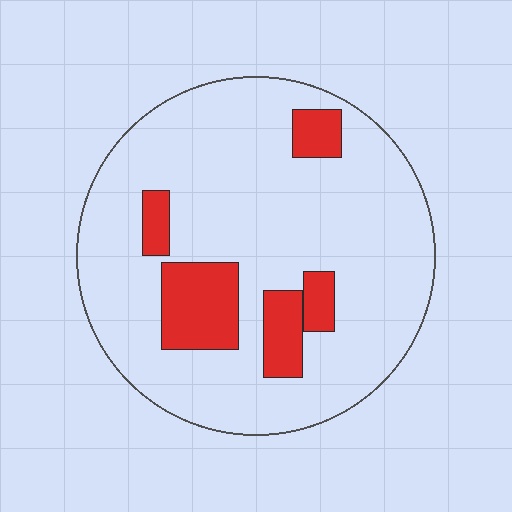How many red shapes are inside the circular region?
5.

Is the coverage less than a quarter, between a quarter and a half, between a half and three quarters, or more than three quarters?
Less than a quarter.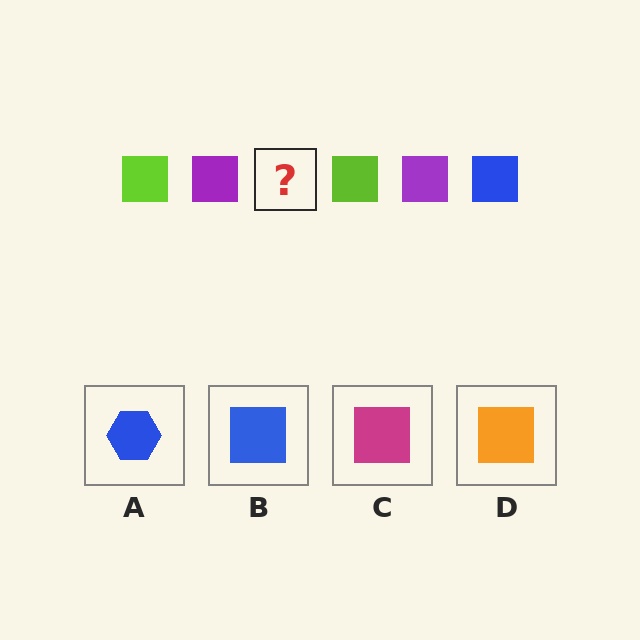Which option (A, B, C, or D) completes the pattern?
B.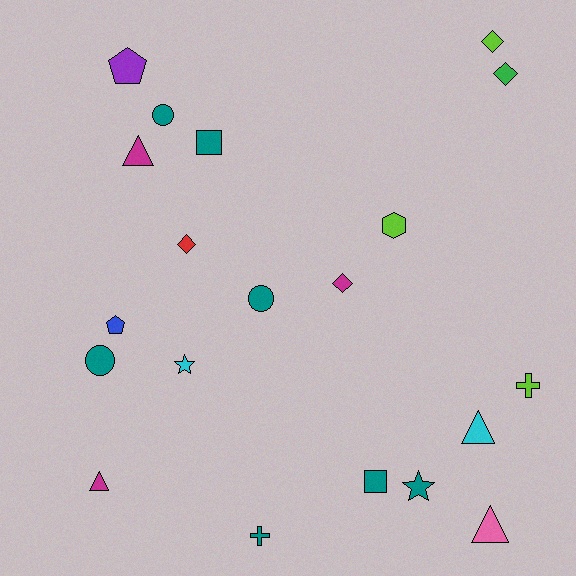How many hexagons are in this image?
There is 1 hexagon.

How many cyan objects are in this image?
There are 2 cyan objects.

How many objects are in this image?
There are 20 objects.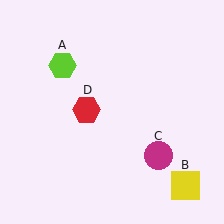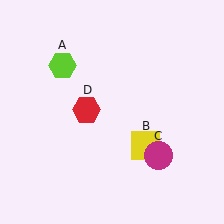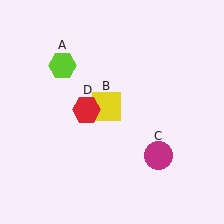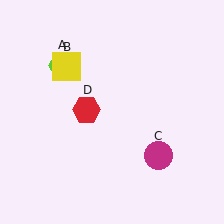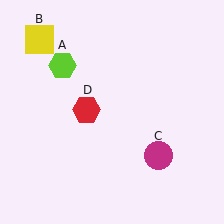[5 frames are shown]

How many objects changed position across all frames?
1 object changed position: yellow square (object B).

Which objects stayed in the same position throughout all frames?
Lime hexagon (object A) and magenta circle (object C) and red hexagon (object D) remained stationary.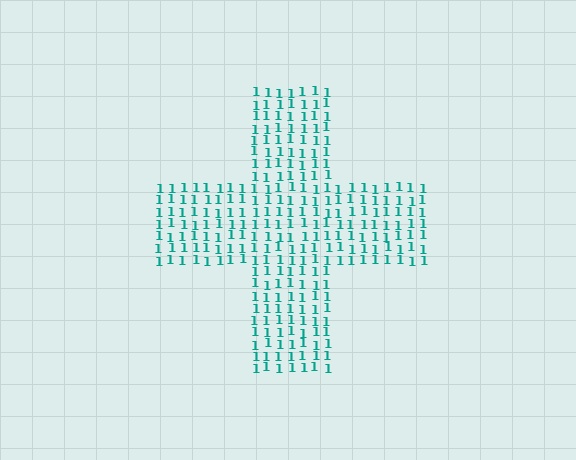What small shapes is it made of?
It is made of small digit 1's.